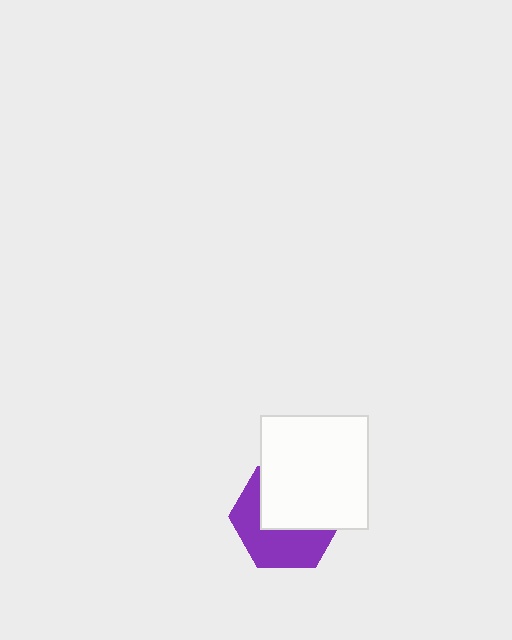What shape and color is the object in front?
The object in front is a white rectangle.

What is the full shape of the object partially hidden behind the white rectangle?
The partially hidden object is a purple hexagon.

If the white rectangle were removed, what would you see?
You would see the complete purple hexagon.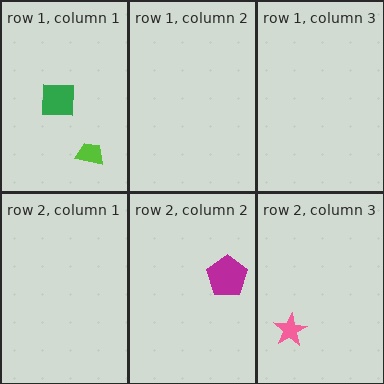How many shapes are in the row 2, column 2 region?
1.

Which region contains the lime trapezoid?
The row 1, column 1 region.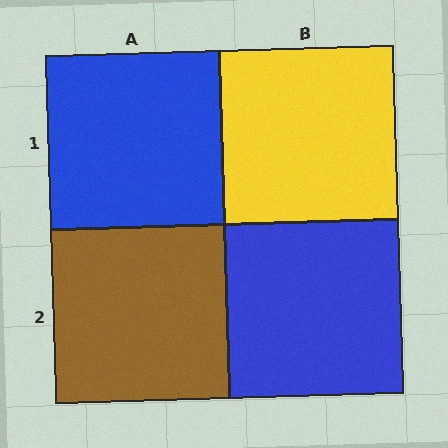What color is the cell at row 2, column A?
Brown.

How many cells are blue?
2 cells are blue.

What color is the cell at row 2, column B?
Blue.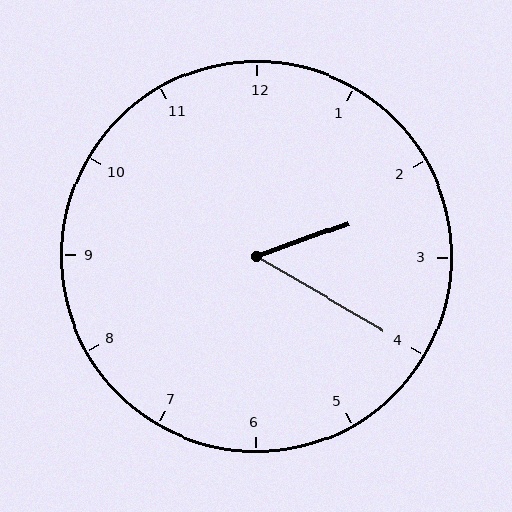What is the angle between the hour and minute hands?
Approximately 50 degrees.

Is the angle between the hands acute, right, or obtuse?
It is acute.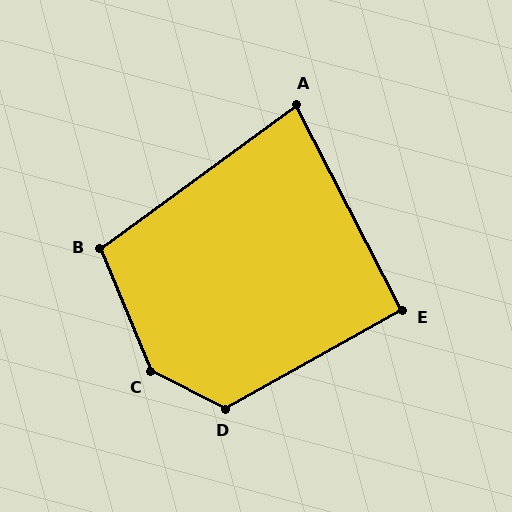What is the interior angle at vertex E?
Approximately 92 degrees (approximately right).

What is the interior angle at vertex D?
Approximately 124 degrees (obtuse).